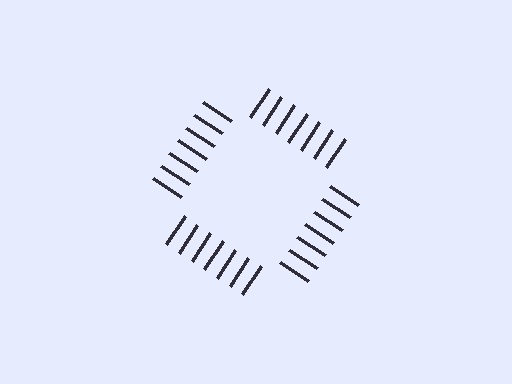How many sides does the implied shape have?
4 sides — the line-ends trace a square.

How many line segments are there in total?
28 — 7 along each of the 4 edges.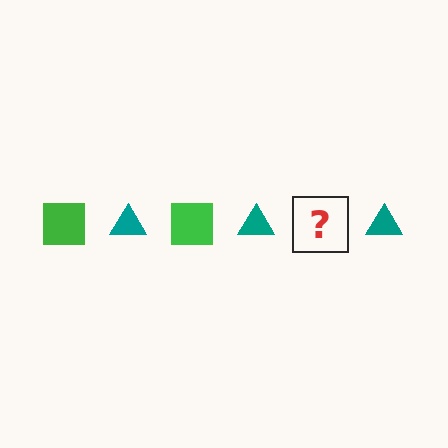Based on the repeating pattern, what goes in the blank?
The blank should be a green square.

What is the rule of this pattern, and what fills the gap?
The rule is that the pattern alternates between green square and teal triangle. The gap should be filled with a green square.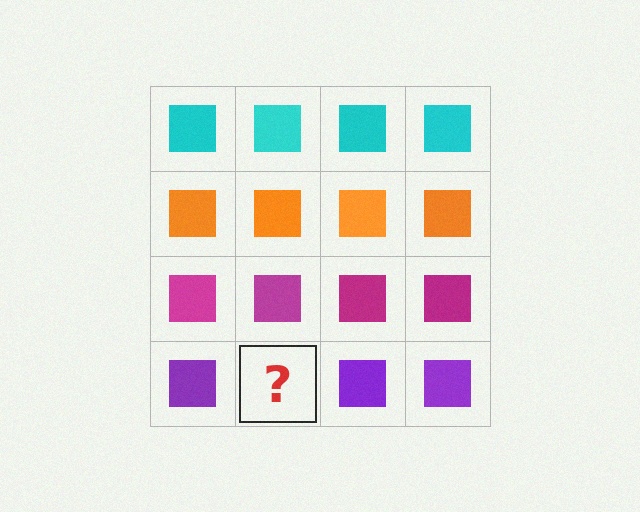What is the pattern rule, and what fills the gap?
The rule is that each row has a consistent color. The gap should be filled with a purple square.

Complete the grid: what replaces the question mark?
The question mark should be replaced with a purple square.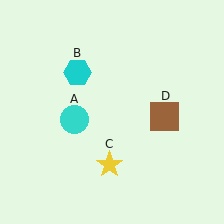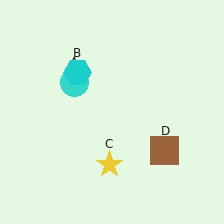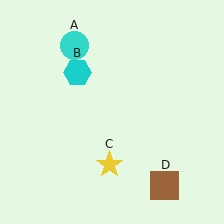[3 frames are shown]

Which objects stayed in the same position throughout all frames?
Cyan hexagon (object B) and yellow star (object C) remained stationary.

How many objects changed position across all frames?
2 objects changed position: cyan circle (object A), brown square (object D).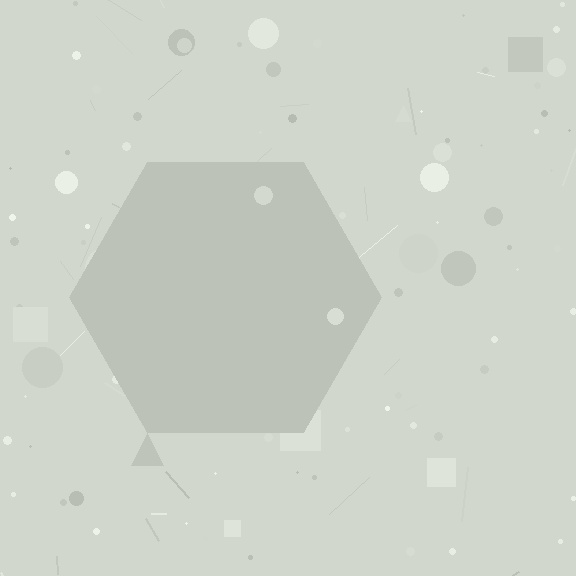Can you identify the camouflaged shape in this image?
The camouflaged shape is a hexagon.